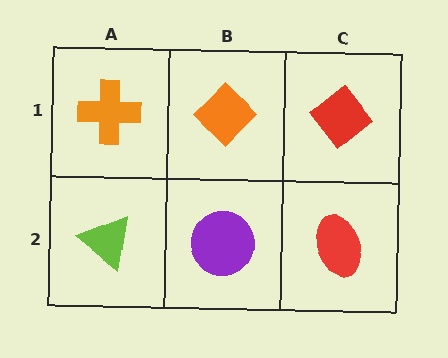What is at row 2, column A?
A lime triangle.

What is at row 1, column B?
An orange diamond.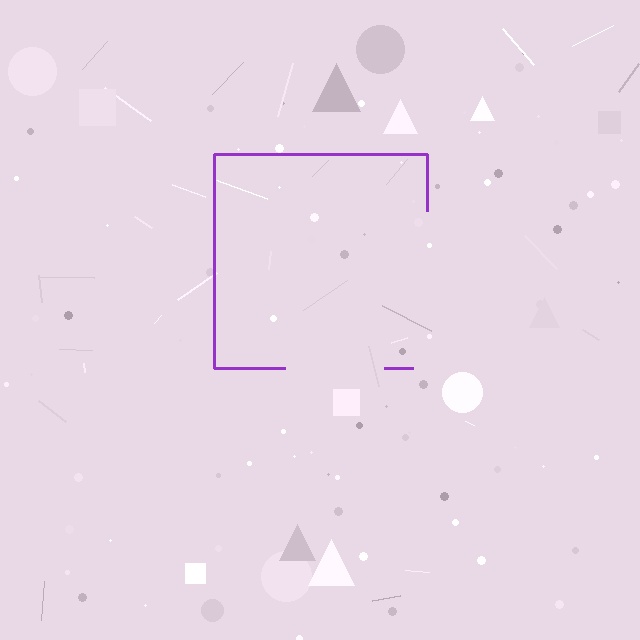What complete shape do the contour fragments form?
The contour fragments form a square.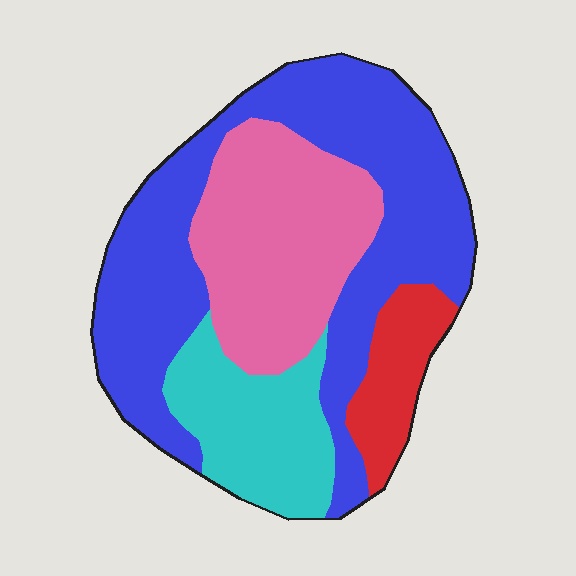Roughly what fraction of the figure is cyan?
Cyan takes up about one sixth (1/6) of the figure.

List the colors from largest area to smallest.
From largest to smallest: blue, pink, cyan, red.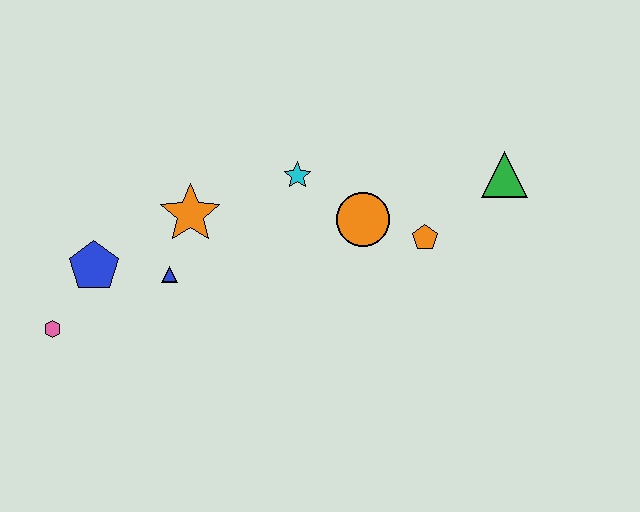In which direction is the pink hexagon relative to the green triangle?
The pink hexagon is to the left of the green triangle.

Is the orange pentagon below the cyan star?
Yes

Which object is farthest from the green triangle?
The pink hexagon is farthest from the green triangle.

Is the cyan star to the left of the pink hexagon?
No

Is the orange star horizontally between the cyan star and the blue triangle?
Yes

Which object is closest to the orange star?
The blue triangle is closest to the orange star.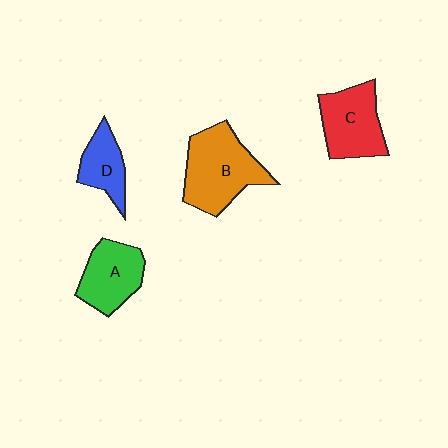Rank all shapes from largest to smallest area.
From largest to smallest: B (orange), C (red), A (green), D (blue).